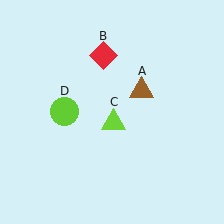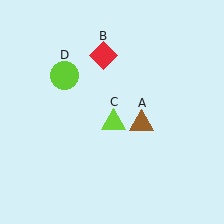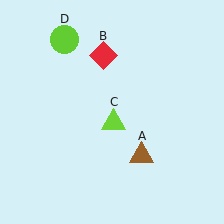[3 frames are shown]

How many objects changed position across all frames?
2 objects changed position: brown triangle (object A), lime circle (object D).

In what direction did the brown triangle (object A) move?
The brown triangle (object A) moved down.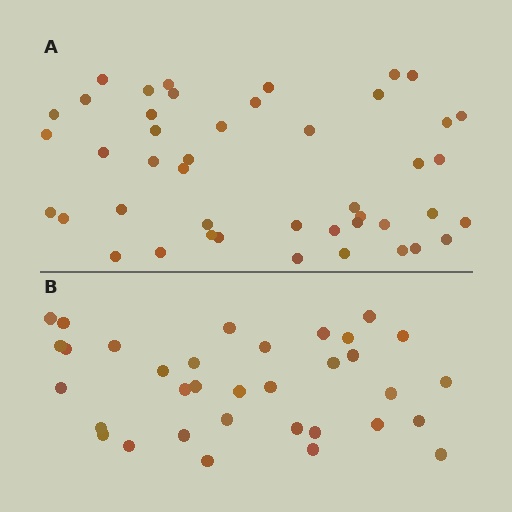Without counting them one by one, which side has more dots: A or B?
Region A (the top region) has more dots.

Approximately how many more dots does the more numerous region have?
Region A has roughly 12 or so more dots than region B.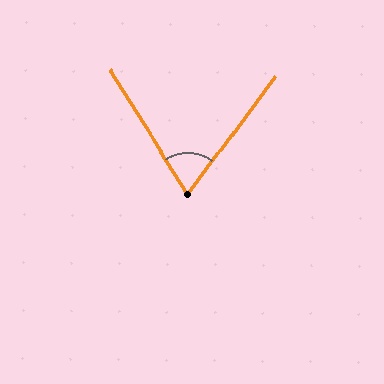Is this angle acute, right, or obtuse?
It is acute.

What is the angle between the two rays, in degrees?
Approximately 69 degrees.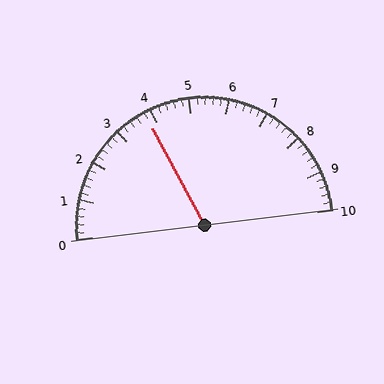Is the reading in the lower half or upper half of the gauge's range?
The reading is in the lower half of the range (0 to 10).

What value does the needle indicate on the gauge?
The needle indicates approximately 3.8.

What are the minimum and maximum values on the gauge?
The gauge ranges from 0 to 10.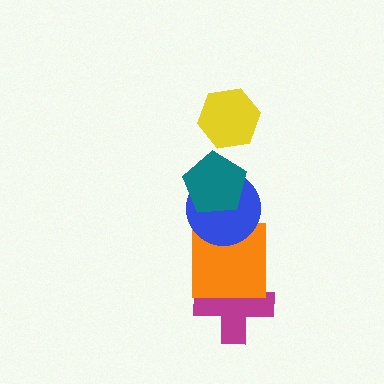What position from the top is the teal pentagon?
The teal pentagon is 2nd from the top.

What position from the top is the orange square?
The orange square is 4th from the top.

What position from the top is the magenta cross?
The magenta cross is 5th from the top.